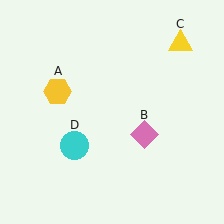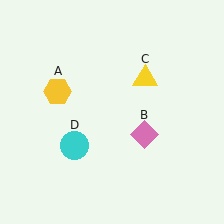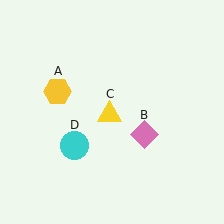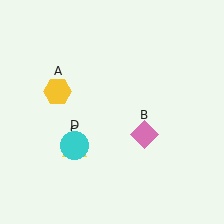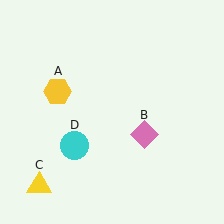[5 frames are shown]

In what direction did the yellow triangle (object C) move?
The yellow triangle (object C) moved down and to the left.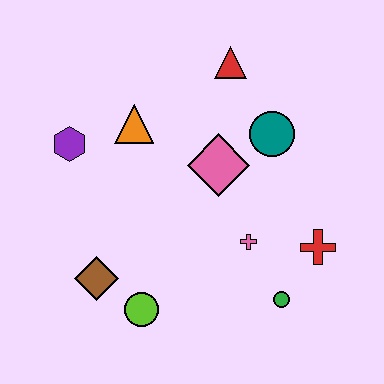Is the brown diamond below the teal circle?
Yes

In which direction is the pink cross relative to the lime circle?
The pink cross is to the right of the lime circle.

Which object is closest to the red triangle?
The teal circle is closest to the red triangle.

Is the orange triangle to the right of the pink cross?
No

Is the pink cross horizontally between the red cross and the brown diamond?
Yes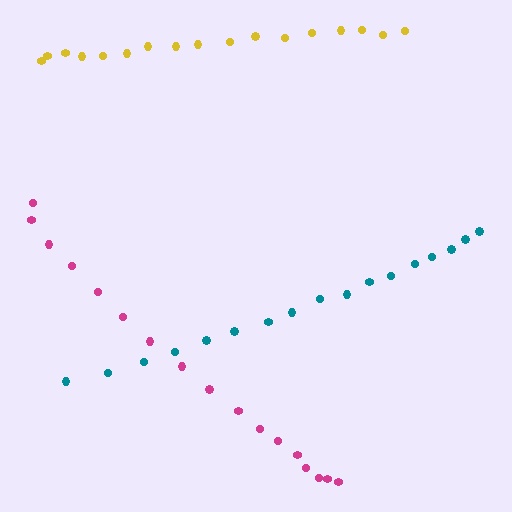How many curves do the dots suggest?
There are 3 distinct paths.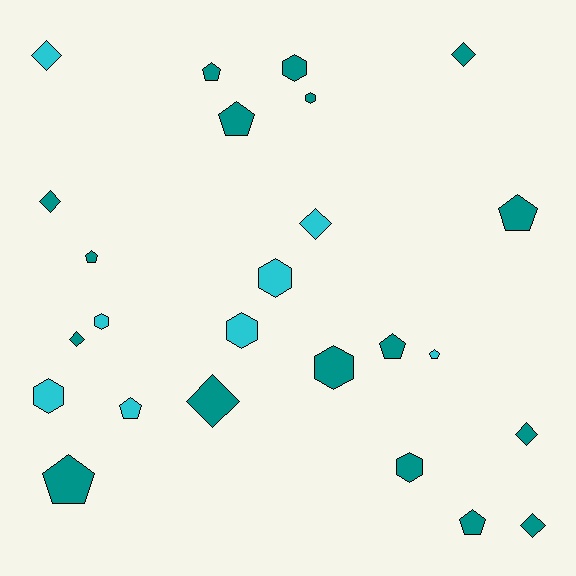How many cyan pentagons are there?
There are 2 cyan pentagons.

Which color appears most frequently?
Teal, with 17 objects.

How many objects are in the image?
There are 25 objects.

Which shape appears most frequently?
Pentagon, with 9 objects.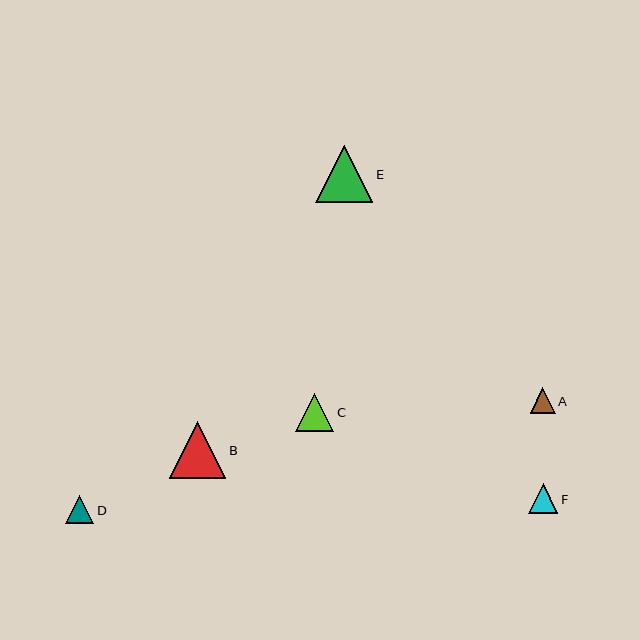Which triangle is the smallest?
Triangle A is the smallest with a size of approximately 25 pixels.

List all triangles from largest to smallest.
From largest to smallest: E, B, C, F, D, A.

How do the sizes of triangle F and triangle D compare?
Triangle F and triangle D are approximately the same size.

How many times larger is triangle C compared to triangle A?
Triangle C is approximately 1.5 times the size of triangle A.